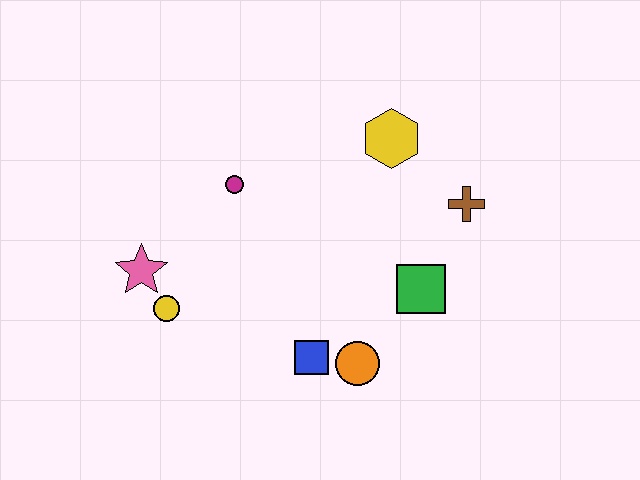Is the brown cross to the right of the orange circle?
Yes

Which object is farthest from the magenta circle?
The brown cross is farthest from the magenta circle.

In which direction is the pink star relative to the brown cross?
The pink star is to the left of the brown cross.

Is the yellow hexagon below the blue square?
No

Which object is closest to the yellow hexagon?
The brown cross is closest to the yellow hexagon.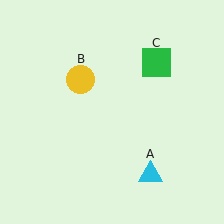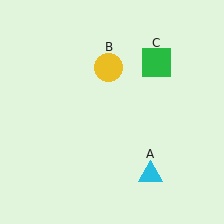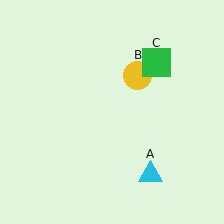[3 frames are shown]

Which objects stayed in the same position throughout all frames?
Cyan triangle (object A) and green square (object C) remained stationary.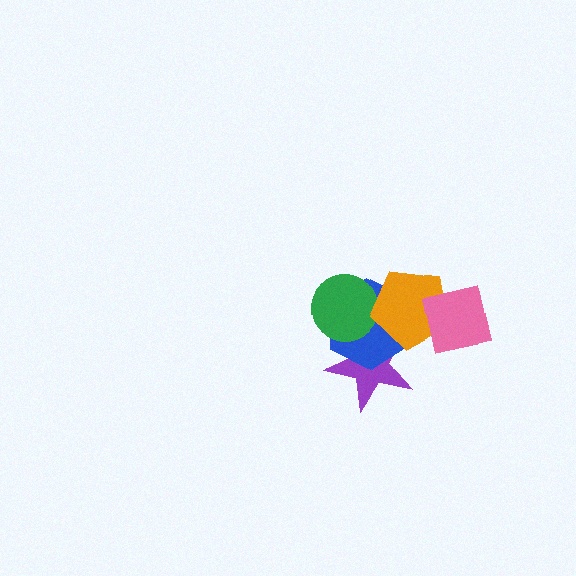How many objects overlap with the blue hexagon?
3 objects overlap with the blue hexagon.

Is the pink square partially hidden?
No, no other shape covers it.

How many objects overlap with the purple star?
3 objects overlap with the purple star.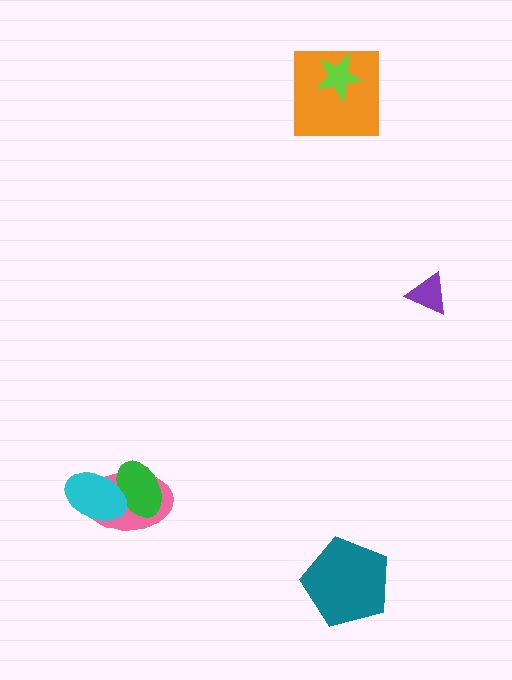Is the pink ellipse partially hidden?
Yes, it is partially covered by another shape.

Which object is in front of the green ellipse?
The cyan ellipse is in front of the green ellipse.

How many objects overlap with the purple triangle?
0 objects overlap with the purple triangle.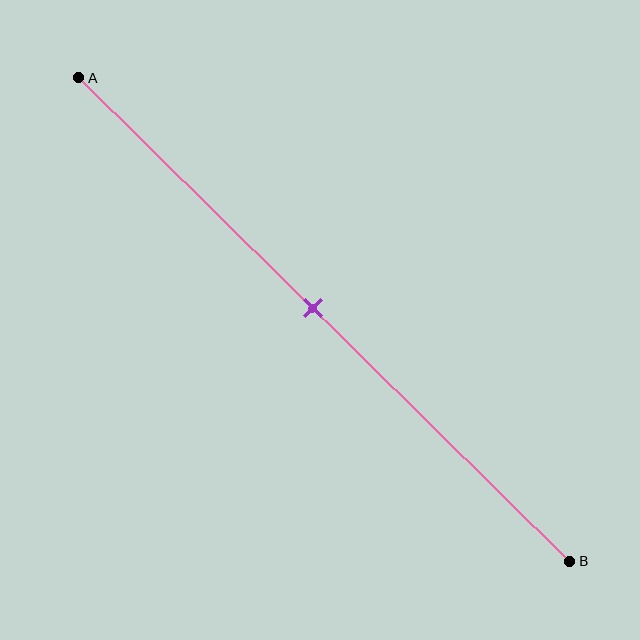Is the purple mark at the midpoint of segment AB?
Yes, the mark is approximately at the midpoint.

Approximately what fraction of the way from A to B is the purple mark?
The purple mark is approximately 50% of the way from A to B.